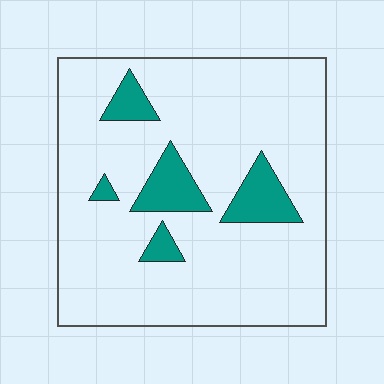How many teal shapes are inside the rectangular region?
5.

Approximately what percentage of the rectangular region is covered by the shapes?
Approximately 15%.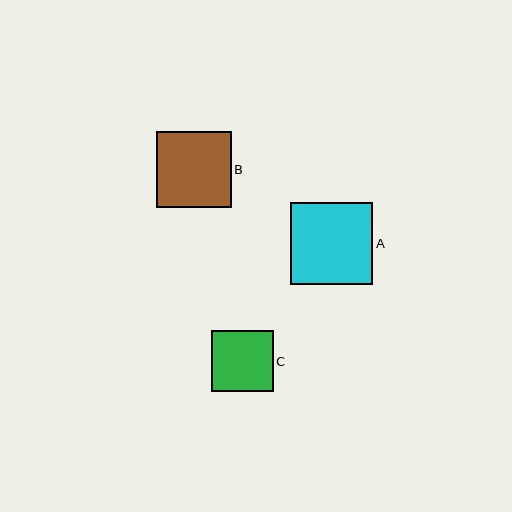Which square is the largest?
Square A is the largest with a size of approximately 82 pixels.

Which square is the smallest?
Square C is the smallest with a size of approximately 62 pixels.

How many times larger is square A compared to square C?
Square A is approximately 1.3 times the size of square C.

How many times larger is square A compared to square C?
Square A is approximately 1.3 times the size of square C.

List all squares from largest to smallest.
From largest to smallest: A, B, C.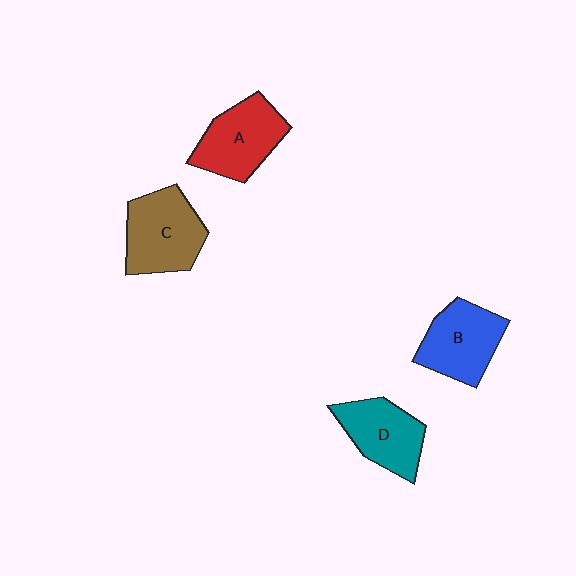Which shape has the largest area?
Shape C (brown).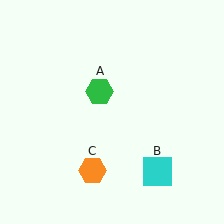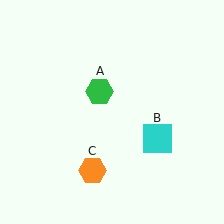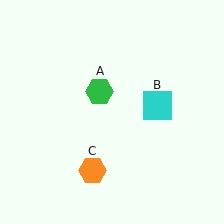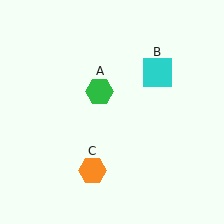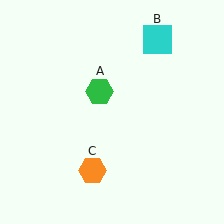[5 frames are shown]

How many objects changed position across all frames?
1 object changed position: cyan square (object B).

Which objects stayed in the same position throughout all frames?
Green hexagon (object A) and orange hexagon (object C) remained stationary.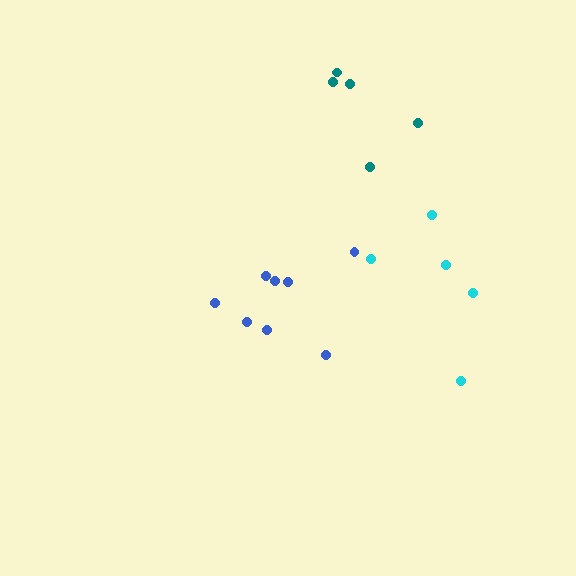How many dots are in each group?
Group 1: 8 dots, Group 2: 5 dots, Group 3: 5 dots (18 total).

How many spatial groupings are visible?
There are 3 spatial groupings.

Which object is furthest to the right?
The cyan cluster is rightmost.